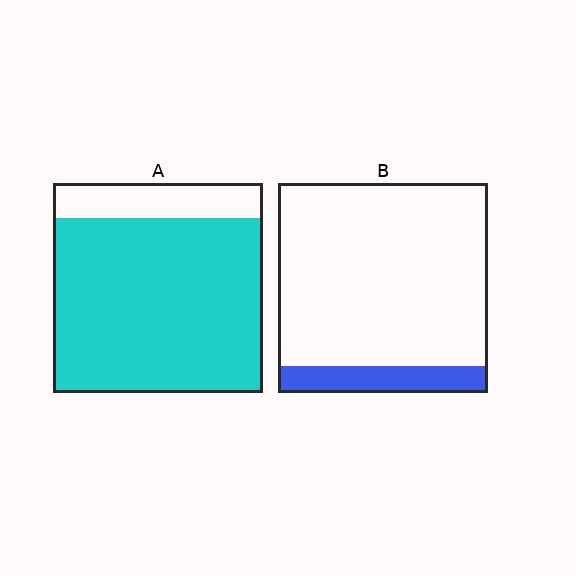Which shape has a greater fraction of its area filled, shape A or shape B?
Shape A.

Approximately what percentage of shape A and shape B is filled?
A is approximately 85% and B is approximately 15%.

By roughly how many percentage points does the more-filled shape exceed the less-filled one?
By roughly 70 percentage points (A over B).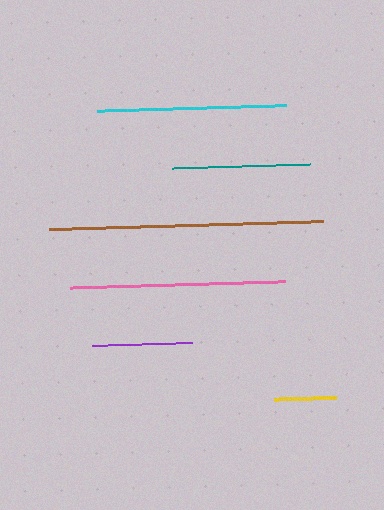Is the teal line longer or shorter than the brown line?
The brown line is longer than the teal line.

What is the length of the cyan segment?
The cyan segment is approximately 189 pixels long.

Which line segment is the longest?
The brown line is the longest at approximately 275 pixels.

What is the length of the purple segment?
The purple segment is approximately 100 pixels long.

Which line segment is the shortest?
The yellow line is the shortest at approximately 62 pixels.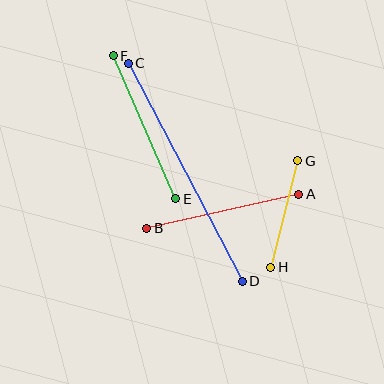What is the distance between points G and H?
The distance is approximately 110 pixels.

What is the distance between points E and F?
The distance is approximately 156 pixels.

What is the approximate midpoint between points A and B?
The midpoint is at approximately (223, 211) pixels.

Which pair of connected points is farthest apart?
Points C and D are farthest apart.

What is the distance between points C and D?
The distance is approximately 246 pixels.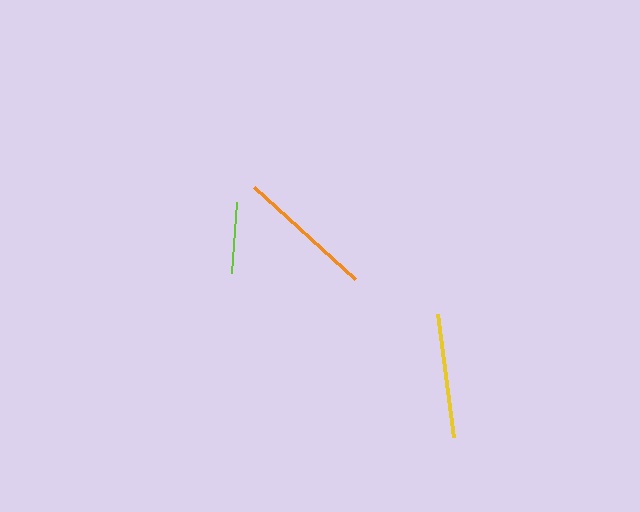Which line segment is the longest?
The orange line is the longest at approximately 137 pixels.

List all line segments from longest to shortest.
From longest to shortest: orange, yellow, lime.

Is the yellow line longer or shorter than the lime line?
The yellow line is longer than the lime line.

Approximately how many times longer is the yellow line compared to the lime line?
The yellow line is approximately 1.7 times the length of the lime line.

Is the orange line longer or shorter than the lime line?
The orange line is longer than the lime line.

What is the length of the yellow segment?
The yellow segment is approximately 124 pixels long.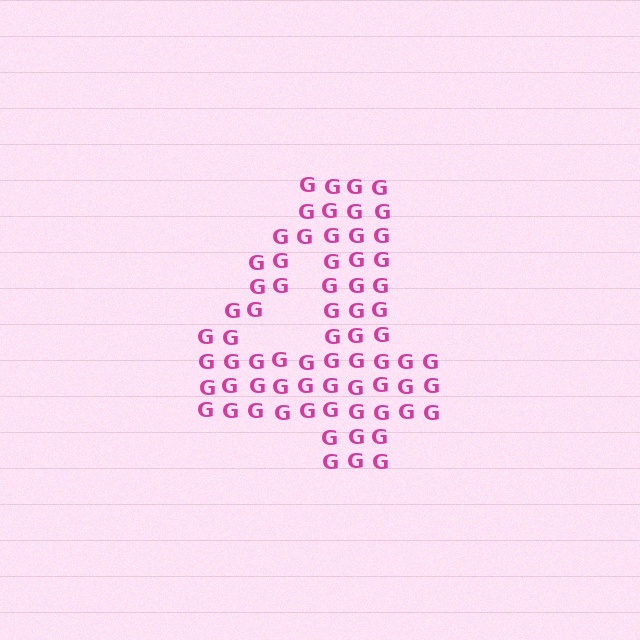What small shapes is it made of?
It is made of small letter G's.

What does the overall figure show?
The overall figure shows the digit 4.